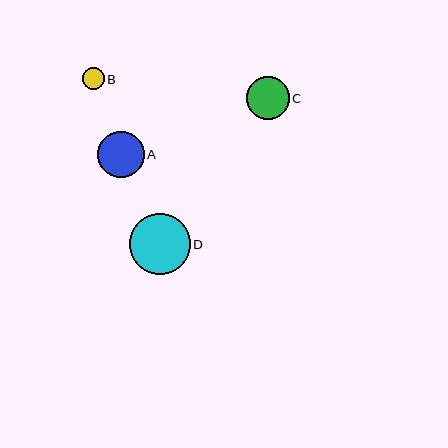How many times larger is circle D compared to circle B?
Circle D is approximately 2.8 times the size of circle B.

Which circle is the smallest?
Circle B is the smallest with a size of approximately 22 pixels.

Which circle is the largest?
Circle D is the largest with a size of approximately 61 pixels.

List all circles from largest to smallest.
From largest to smallest: D, A, C, B.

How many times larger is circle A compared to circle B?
Circle A is approximately 2.1 times the size of circle B.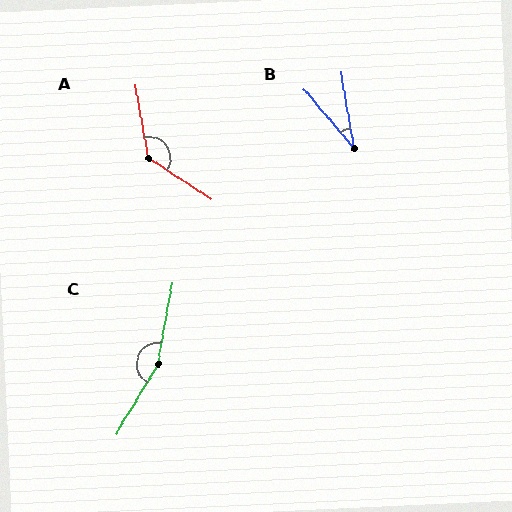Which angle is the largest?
C, at approximately 159 degrees.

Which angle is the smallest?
B, at approximately 31 degrees.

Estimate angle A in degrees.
Approximately 133 degrees.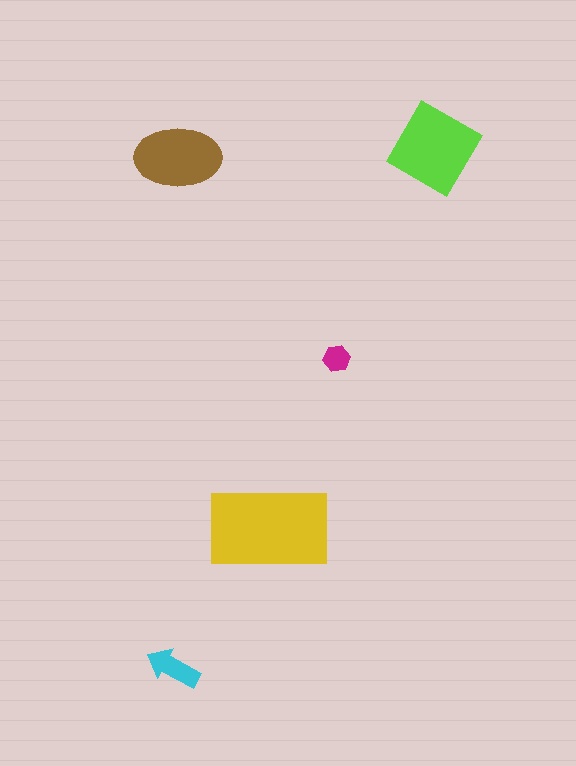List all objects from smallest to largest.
The magenta hexagon, the cyan arrow, the brown ellipse, the lime diamond, the yellow rectangle.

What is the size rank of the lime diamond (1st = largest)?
2nd.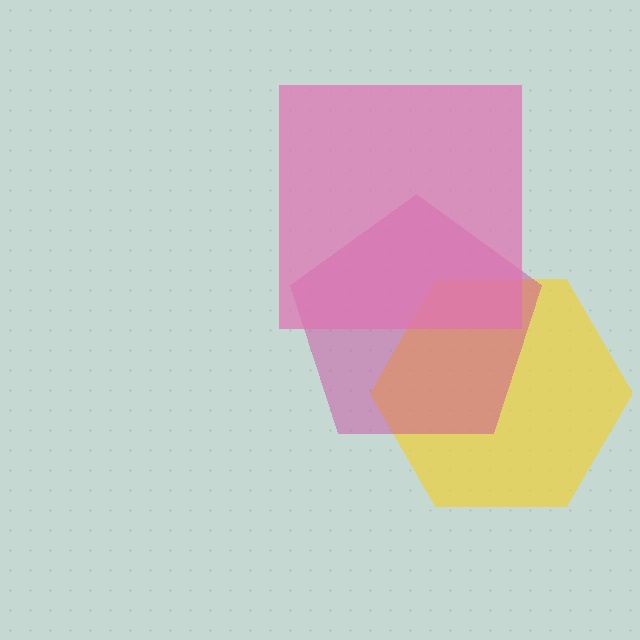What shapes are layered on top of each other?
The layered shapes are: a yellow hexagon, a magenta pentagon, a pink square.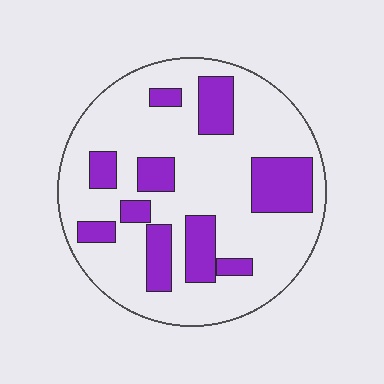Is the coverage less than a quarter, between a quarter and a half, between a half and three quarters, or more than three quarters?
Between a quarter and a half.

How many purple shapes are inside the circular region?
10.